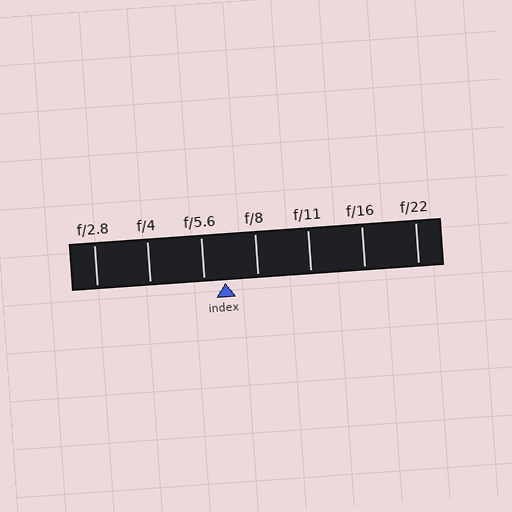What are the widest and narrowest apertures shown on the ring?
The widest aperture shown is f/2.8 and the narrowest is f/22.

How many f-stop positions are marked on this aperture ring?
There are 7 f-stop positions marked.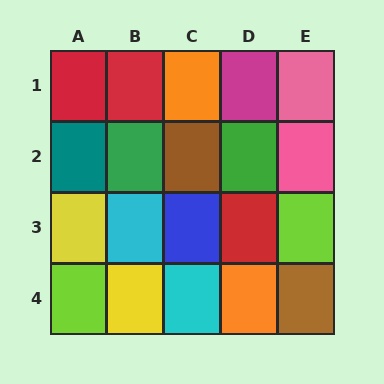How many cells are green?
2 cells are green.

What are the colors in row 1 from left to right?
Red, red, orange, magenta, pink.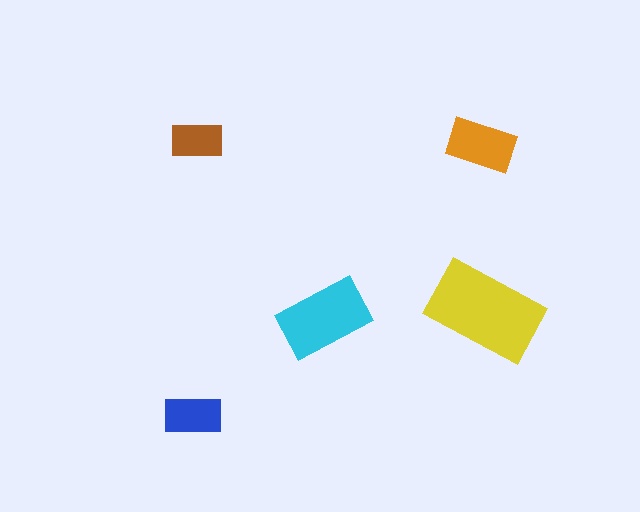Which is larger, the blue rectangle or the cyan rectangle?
The cyan one.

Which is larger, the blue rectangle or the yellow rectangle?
The yellow one.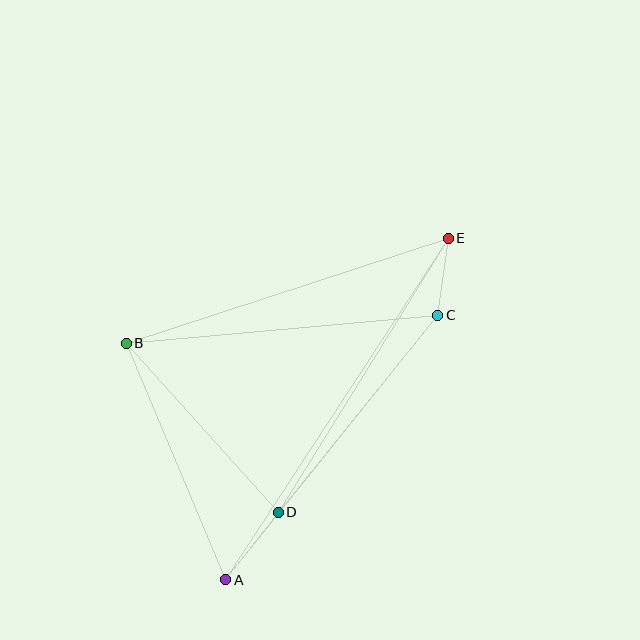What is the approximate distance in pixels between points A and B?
The distance between A and B is approximately 257 pixels.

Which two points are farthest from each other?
Points A and E are farthest from each other.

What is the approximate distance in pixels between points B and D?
The distance between B and D is approximately 228 pixels.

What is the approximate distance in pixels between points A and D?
The distance between A and D is approximately 86 pixels.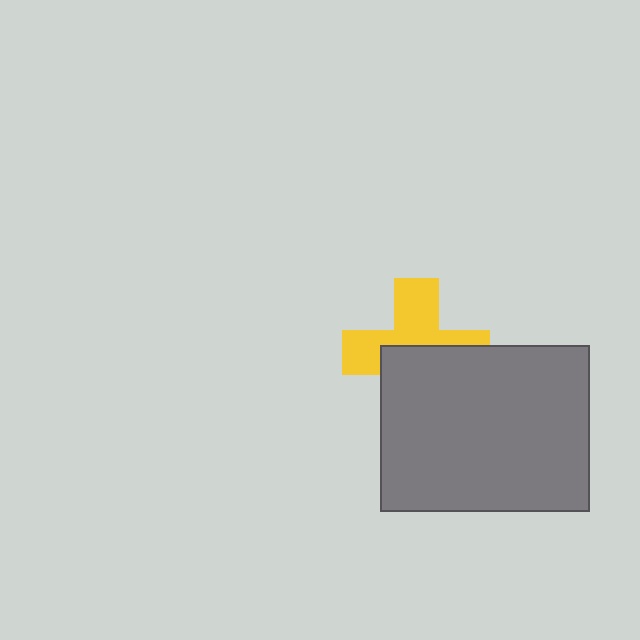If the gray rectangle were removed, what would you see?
You would see the complete yellow cross.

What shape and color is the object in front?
The object in front is a gray rectangle.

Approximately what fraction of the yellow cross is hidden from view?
Roughly 49% of the yellow cross is hidden behind the gray rectangle.